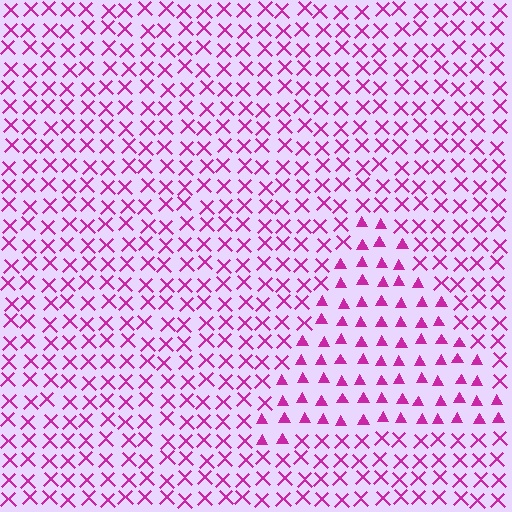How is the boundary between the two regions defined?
The boundary is defined by a change in element shape: triangles inside vs. X marks outside. All elements share the same color and spacing.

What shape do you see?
I see a triangle.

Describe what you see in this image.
The image is filled with small magenta elements arranged in a uniform grid. A triangle-shaped region contains triangles, while the surrounding area contains X marks. The boundary is defined purely by the change in element shape.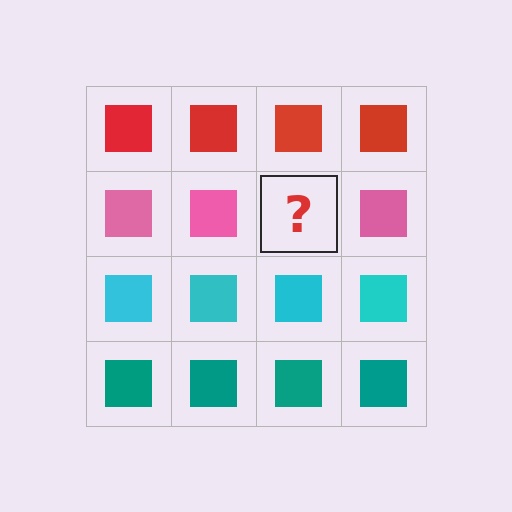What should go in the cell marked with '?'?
The missing cell should contain a pink square.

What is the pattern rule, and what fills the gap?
The rule is that each row has a consistent color. The gap should be filled with a pink square.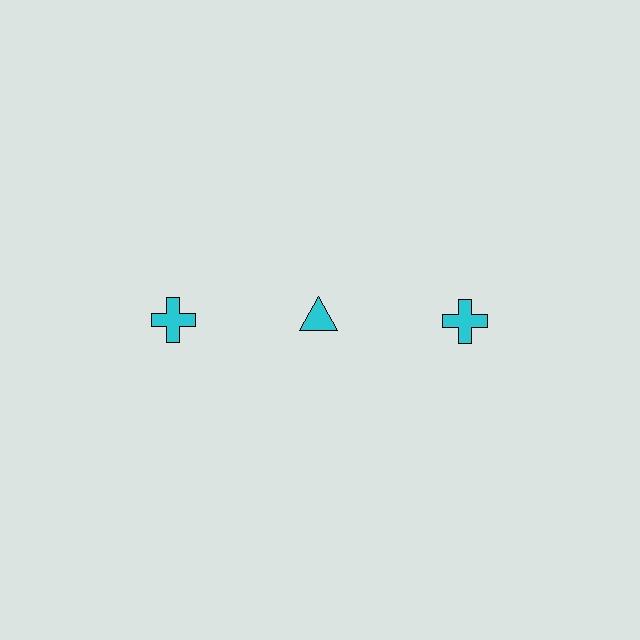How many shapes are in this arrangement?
There are 3 shapes arranged in a grid pattern.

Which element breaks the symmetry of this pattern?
The cyan triangle in the top row, second from left column breaks the symmetry. All other shapes are cyan crosses.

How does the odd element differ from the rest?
It has a different shape: triangle instead of cross.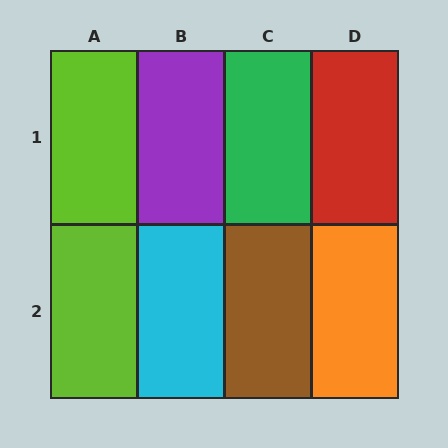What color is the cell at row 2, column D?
Orange.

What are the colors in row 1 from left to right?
Lime, purple, green, red.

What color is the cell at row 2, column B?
Cyan.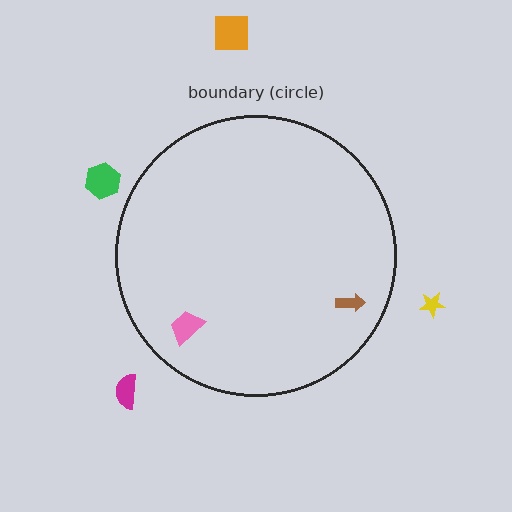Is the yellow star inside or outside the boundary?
Outside.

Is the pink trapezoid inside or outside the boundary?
Inside.